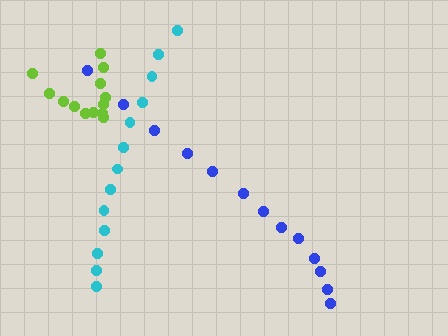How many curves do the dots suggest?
There are 3 distinct paths.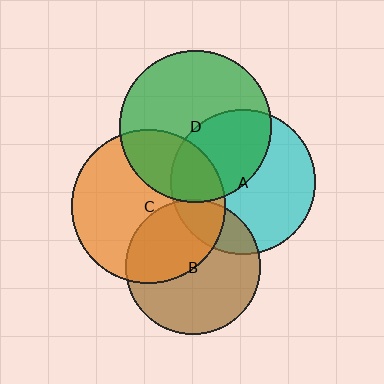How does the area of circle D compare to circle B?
Approximately 1.3 times.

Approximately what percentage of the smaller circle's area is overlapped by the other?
Approximately 40%.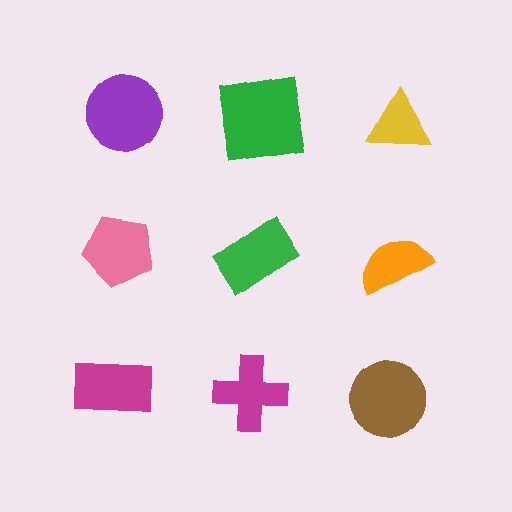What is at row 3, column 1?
A magenta rectangle.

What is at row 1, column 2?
A green square.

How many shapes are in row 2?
3 shapes.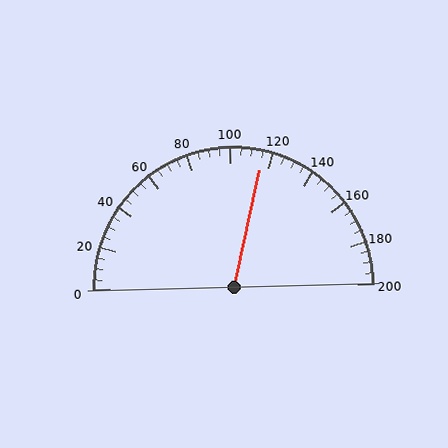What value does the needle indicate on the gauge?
The needle indicates approximately 115.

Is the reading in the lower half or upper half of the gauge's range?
The reading is in the upper half of the range (0 to 200).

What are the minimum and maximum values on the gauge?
The gauge ranges from 0 to 200.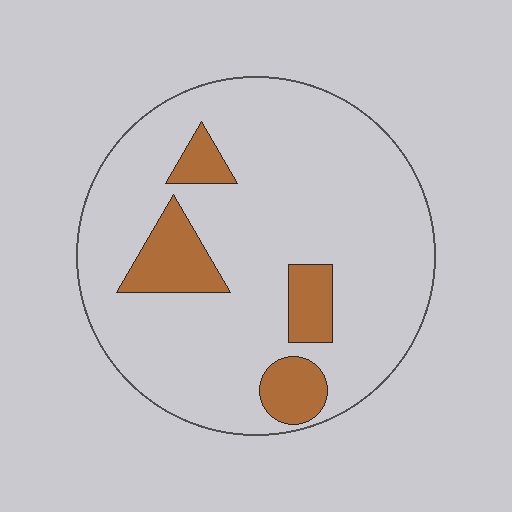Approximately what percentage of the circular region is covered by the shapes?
Approximately 15%.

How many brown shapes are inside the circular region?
4.